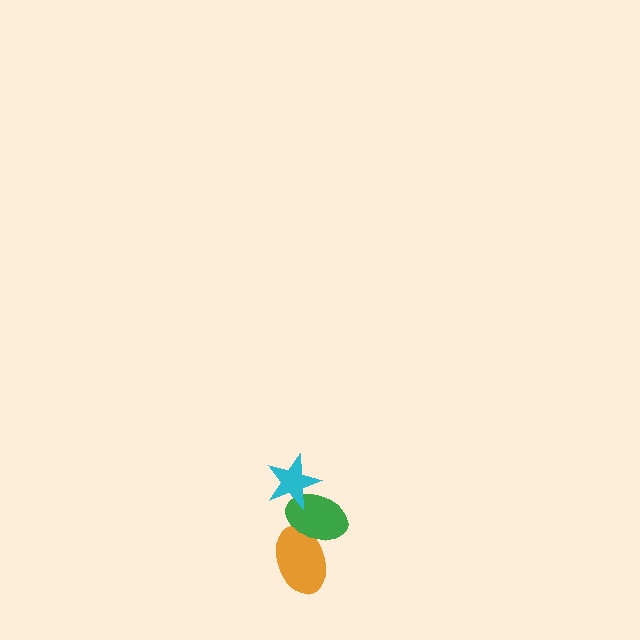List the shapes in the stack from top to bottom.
From top to bottom: the cyan star, the green ellipse, the orange ellipse.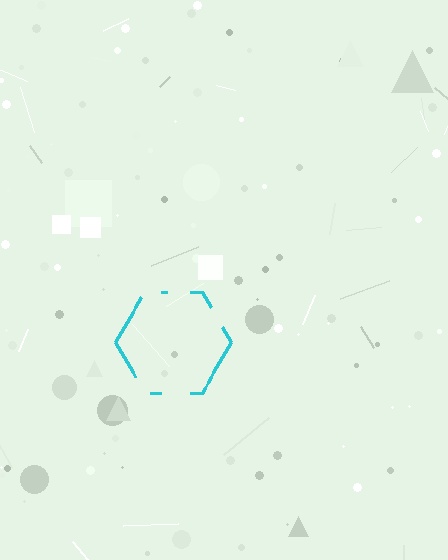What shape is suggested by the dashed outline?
The dashed outline suggests a hexagon.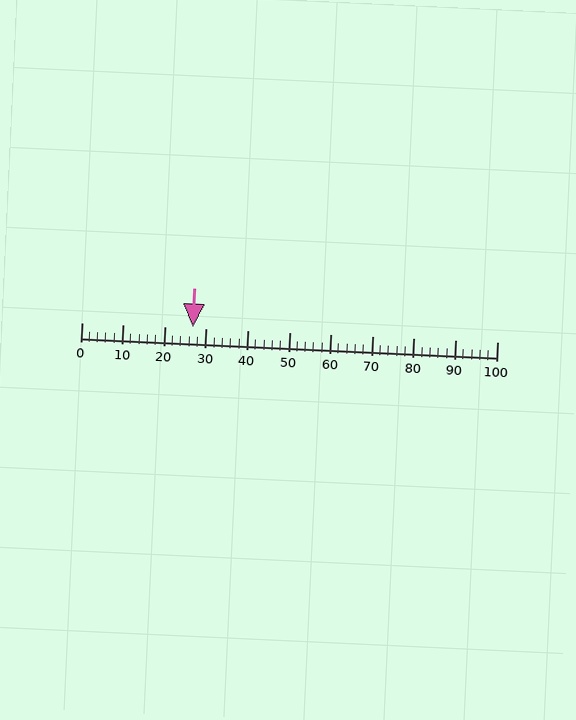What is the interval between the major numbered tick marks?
The major tick marks are spaced 10 units apart.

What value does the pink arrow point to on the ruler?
The pink arrow points to approximately 27.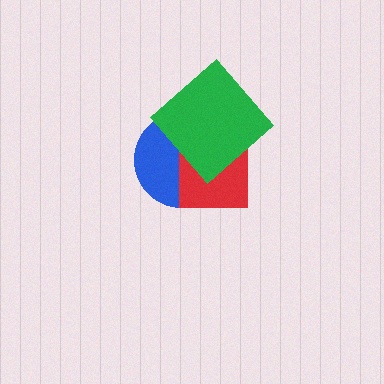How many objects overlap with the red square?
2 objects overlap with the red square.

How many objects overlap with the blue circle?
2 objects overlap with the blue circle.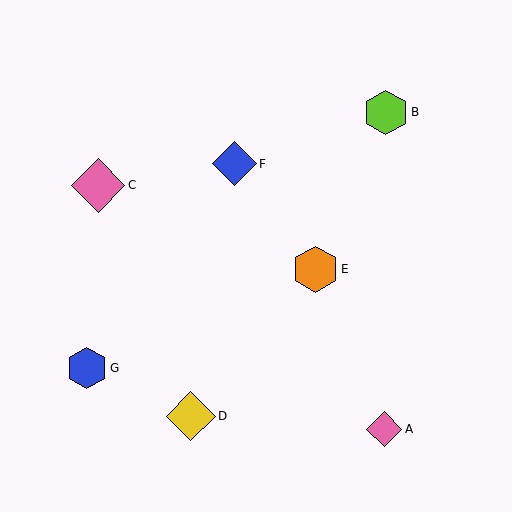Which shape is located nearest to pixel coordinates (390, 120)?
The lime hexagon (labeled B) at (386, 112) is nearest to that location.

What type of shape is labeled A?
Shape A is a pink diamond.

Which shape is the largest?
The pink diamond (labeled C) is the largest.